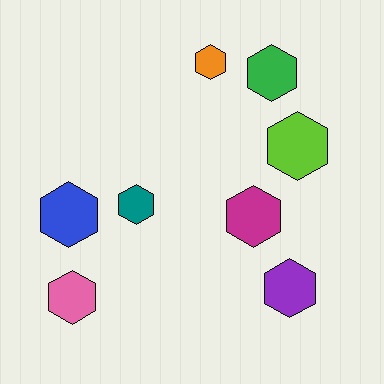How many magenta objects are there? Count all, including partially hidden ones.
There is 1 magenta object.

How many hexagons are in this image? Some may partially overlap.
There are 8 hexagons.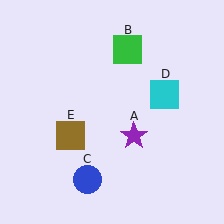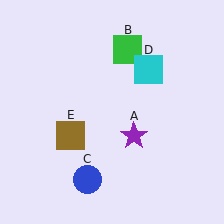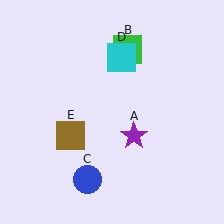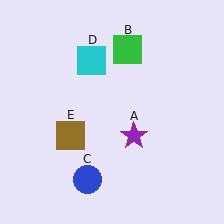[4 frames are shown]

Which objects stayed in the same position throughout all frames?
Purple star (object A) and green square (object B) and blue circle (object C) and brown square (object E) remained stationary.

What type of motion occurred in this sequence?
The cyan square (object D) rotated counterclockwise around the center of the scene.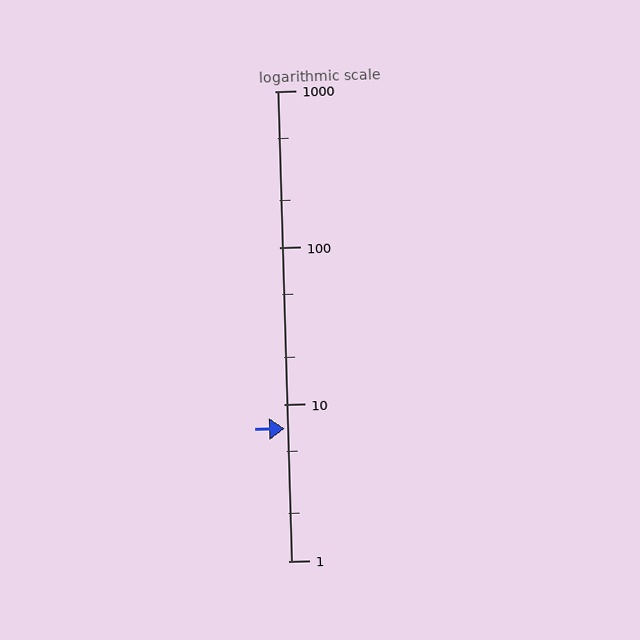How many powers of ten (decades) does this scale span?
The scale spans 3 decades, from 1 to 1000.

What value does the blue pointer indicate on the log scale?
The pointer indicates approximately 7.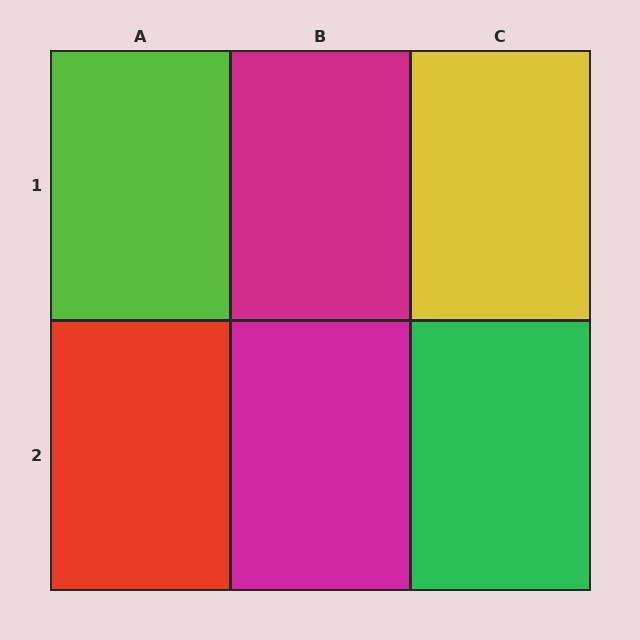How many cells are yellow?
1 cell is yellow.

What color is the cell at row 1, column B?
Magenta.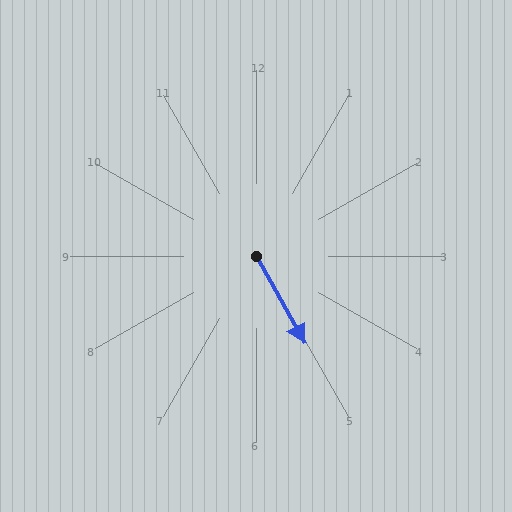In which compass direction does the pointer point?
Southeast.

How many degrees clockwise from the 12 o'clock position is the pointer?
Approximately 151 degrees.